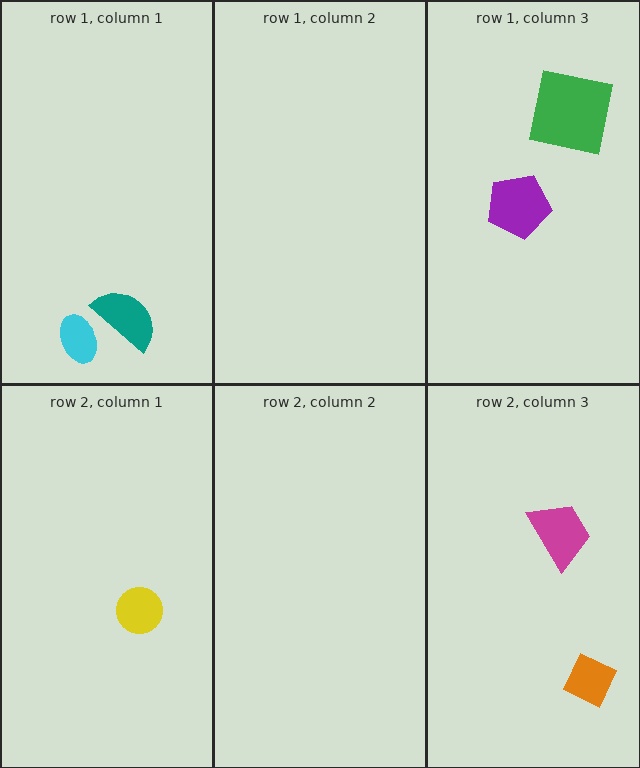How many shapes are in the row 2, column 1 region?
1.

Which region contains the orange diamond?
The row 2, column 3 region.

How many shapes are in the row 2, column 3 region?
2.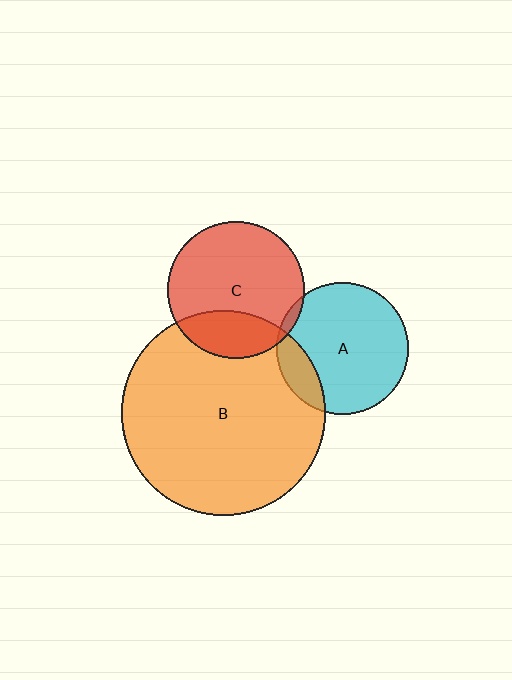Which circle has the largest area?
Circle B (orange).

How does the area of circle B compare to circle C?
Approximately 2.2 times.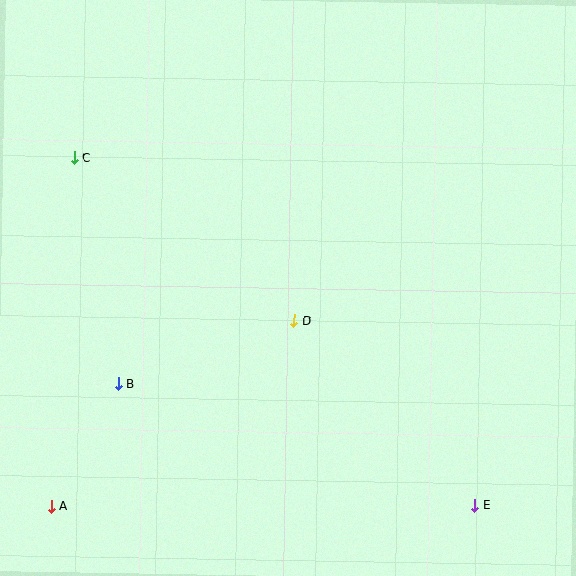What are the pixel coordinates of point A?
Point A is at (52, 506).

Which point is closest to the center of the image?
Point D at (294, 321) is closest to the center.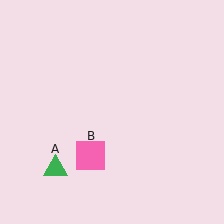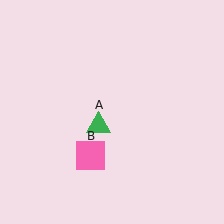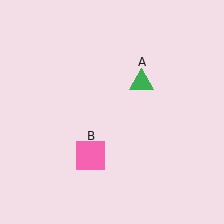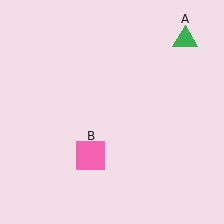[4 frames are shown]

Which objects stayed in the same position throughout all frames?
Pink square (object B) remained stationary.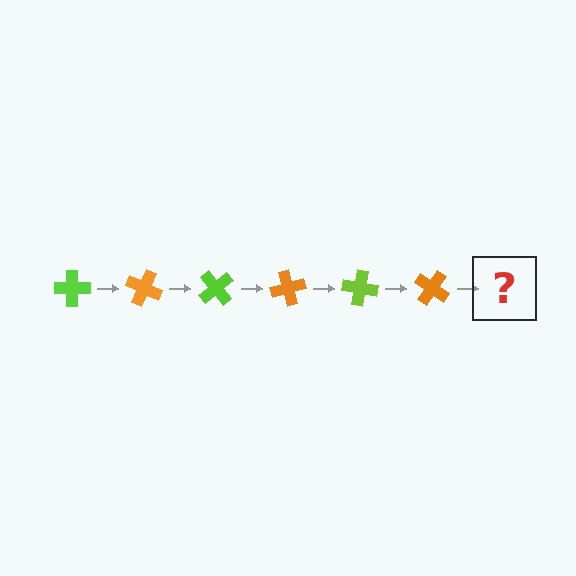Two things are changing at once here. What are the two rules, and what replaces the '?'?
The two rules are that it rotates 25 degrees each step and the color cycles through lime and orange. The '?' should be a lime cross, rotated 150 degrees from the start.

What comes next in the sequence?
The next element should be a lime cross, rotated 150 degrees from the start.